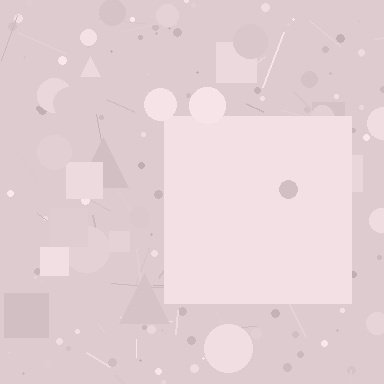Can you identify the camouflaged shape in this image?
The camouflaged shape is a square.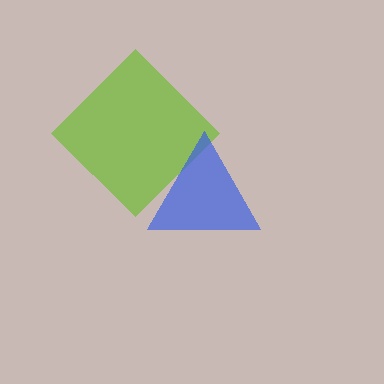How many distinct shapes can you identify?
There are 2 distinct shapes: a lime diamond, a blue triangle.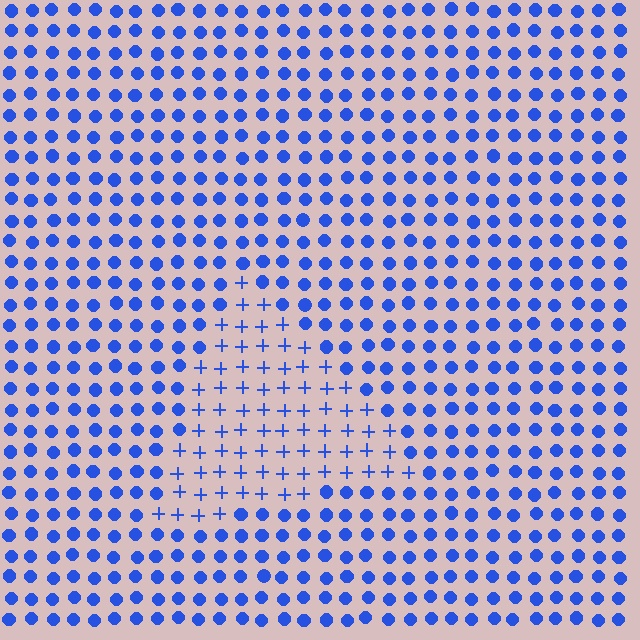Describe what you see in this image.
The image is filled with small blue elements arranged in a uniform grid. A triangle-shaped region contains plus signs, while the surrounding area contains circles. The boundary is defined purely by the change in element shape.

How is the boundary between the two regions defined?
The boundary is defined by a change in element shape: plus signs inside vs. circles outside. All elements share the same color and spacing.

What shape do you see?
I see a triangle.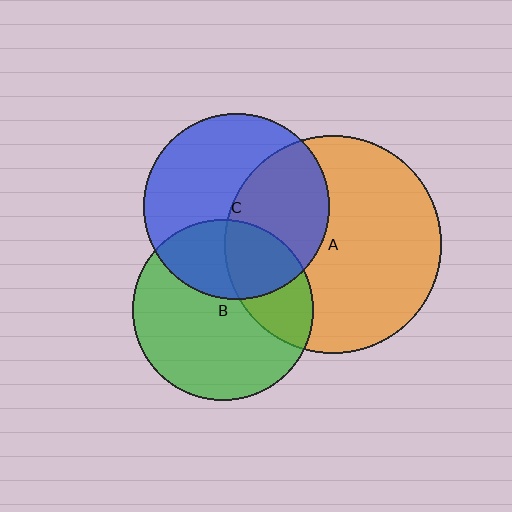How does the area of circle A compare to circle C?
Approximately 1.4 times.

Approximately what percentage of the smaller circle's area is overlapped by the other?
Approximately 35%.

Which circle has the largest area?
Circle A (orange).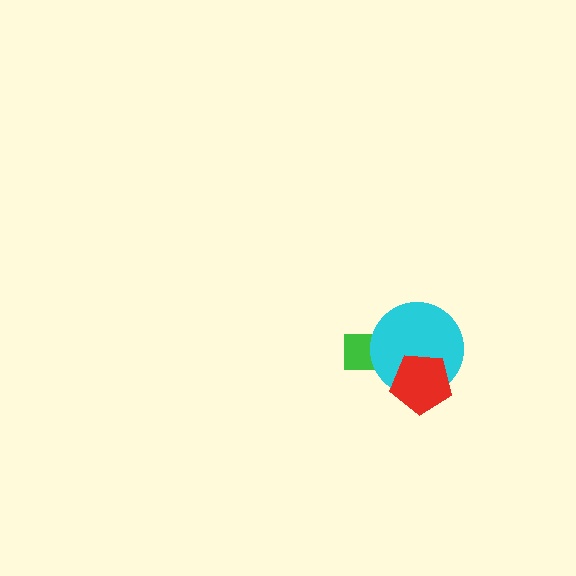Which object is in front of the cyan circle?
The red pentagon is in front of the cyan circle.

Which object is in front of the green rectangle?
The cyan circle is in front of the green rectangle.